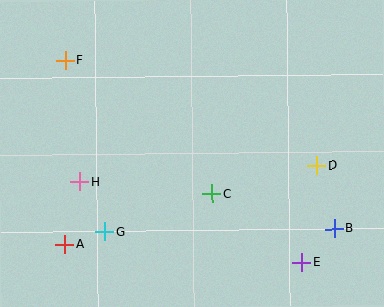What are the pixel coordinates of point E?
Point E is at (302, 262).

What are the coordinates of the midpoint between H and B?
The midpoint between H and B is at (207, 205).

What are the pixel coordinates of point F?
Point F is at (65, 60).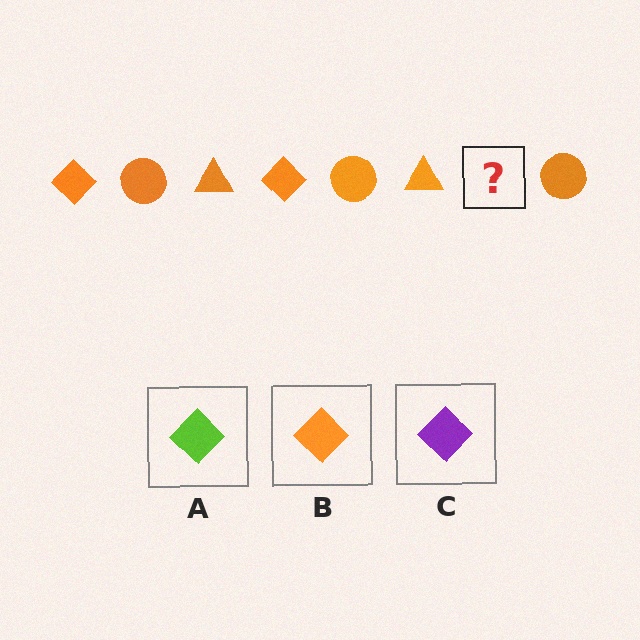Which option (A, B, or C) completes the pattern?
B.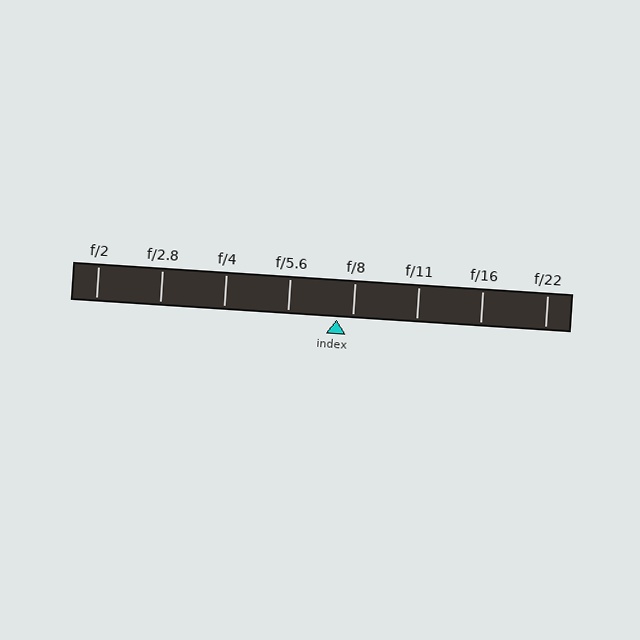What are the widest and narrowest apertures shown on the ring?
The widest aperture shown is f/2 and the narrowest is f/22.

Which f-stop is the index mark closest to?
The index mark is closest to f/8.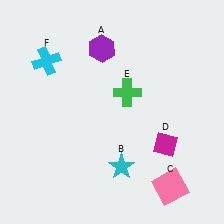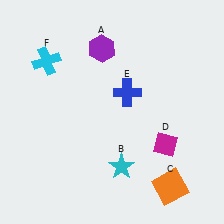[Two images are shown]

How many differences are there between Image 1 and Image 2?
There are 2 differences between the two images.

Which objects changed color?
C changed from pink to orange. E changed from green to blue.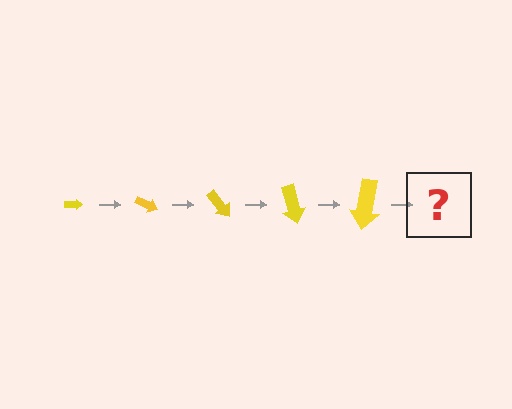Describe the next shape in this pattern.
It should be an arrow, larger than the previous one and rotated 125 degrees from the start.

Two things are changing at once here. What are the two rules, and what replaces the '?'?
The two rules are that the arrow grows larger each step and it rotates 25 degrees each step. The '?' should be an arrow, larger than the previous one and rotated 125 degrees from the start.